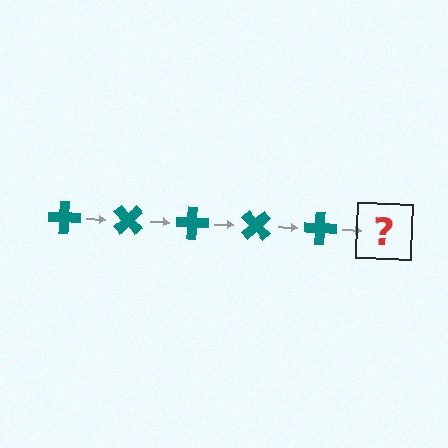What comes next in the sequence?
The next element should be a teal cross rotated 225 degrees.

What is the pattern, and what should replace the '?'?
The pattern is that the cross rotates 45 degrees each step. The '?' should be a teal cross rotated 225 degrees.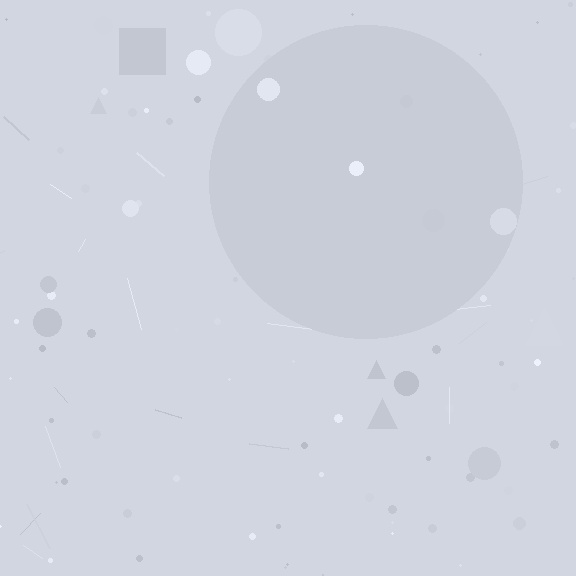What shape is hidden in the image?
A circle is hidden in the image.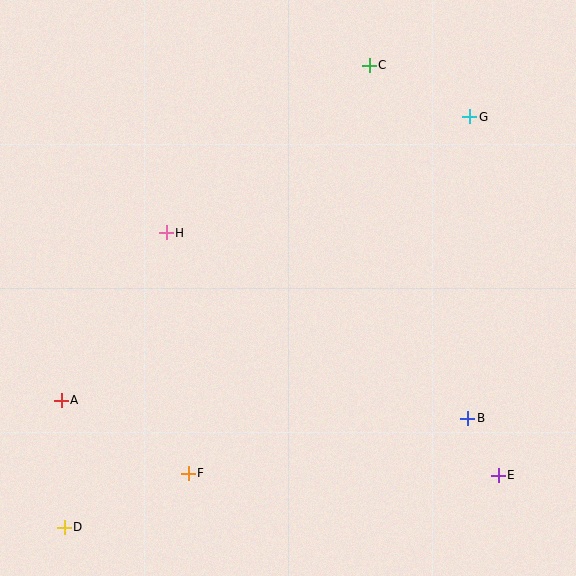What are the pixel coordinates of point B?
Point B is at (468, 418).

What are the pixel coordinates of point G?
Point G is at (470, 117).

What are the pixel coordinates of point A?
Point A is at (61, 401).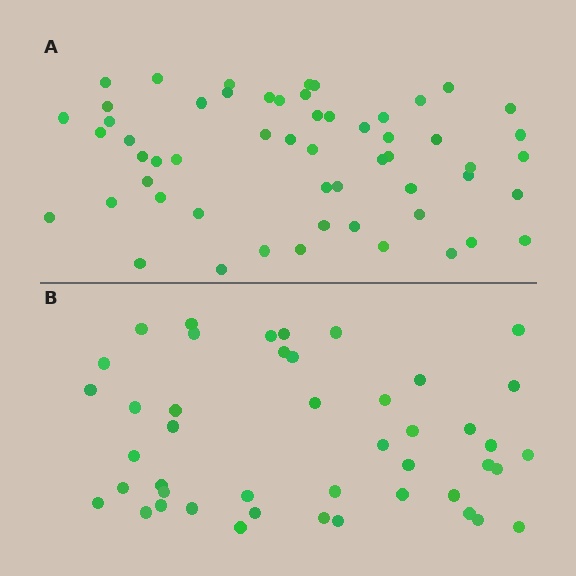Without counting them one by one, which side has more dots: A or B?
Region A (the top region) has more dots.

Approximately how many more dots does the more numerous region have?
Region A has roughly 12 or so more dots than region B.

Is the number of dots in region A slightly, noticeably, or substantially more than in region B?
Region A has only slightly more — the two regions are fairly close. The ratio is roughly 1.2 to 1.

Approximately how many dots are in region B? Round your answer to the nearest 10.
About 40 dots. (The exact count is 45, which rounds to 40.)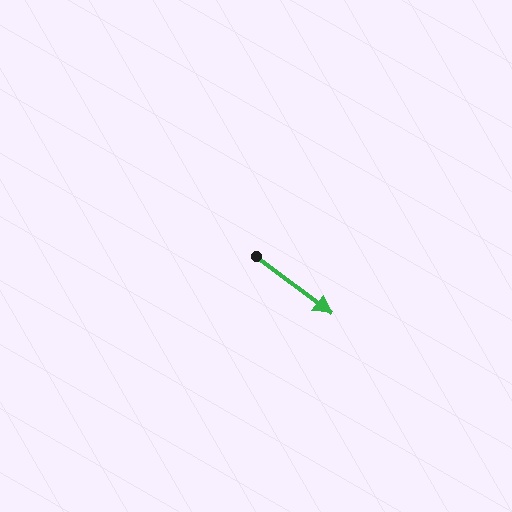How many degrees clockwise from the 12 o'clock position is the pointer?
Approximately 127 degrees.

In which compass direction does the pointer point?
Southeast.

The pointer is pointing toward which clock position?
Roughly 4 o'clock.